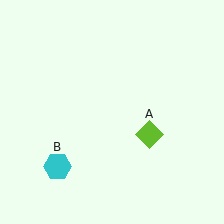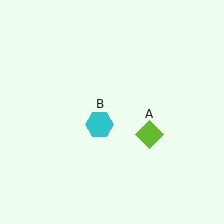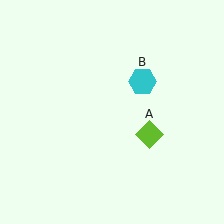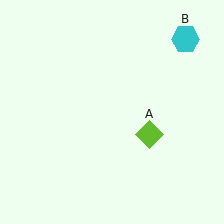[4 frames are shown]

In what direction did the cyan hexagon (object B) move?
The cyan hexagon (object B) moved up and to the right.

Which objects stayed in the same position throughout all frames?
Lime diamond (object A) remained stationary.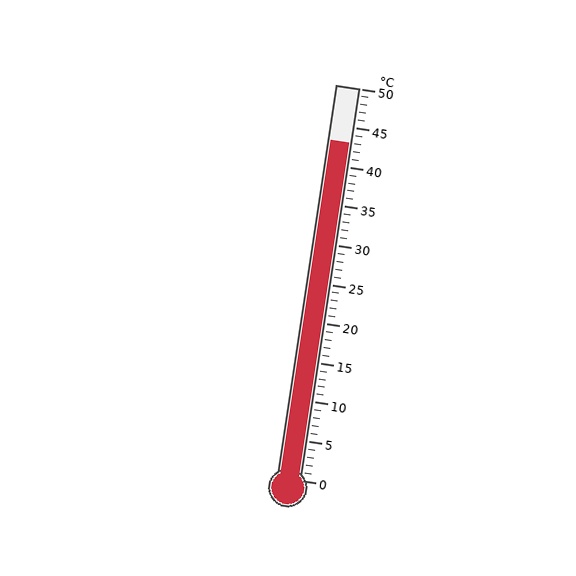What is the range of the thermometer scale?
The thermometer scale ranges from 0°C to 50°C.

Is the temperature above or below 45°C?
The temperature is below 45°C.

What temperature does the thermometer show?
The thermometer shows approximately 43°C.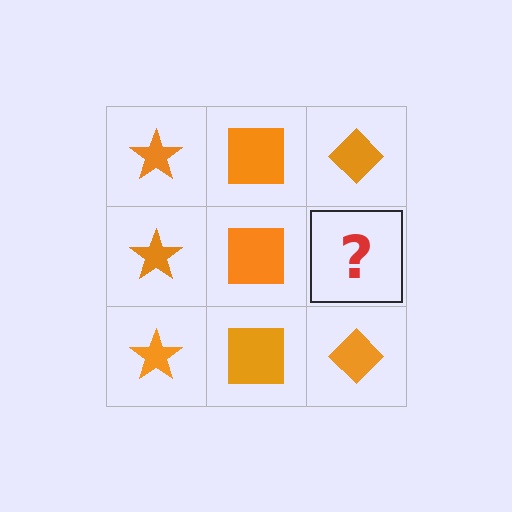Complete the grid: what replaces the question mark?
The question mark should be replaced with an orange diamond.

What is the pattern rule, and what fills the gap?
The rule is that each column has a consistent shape. The gap should be filled with an orange diamond.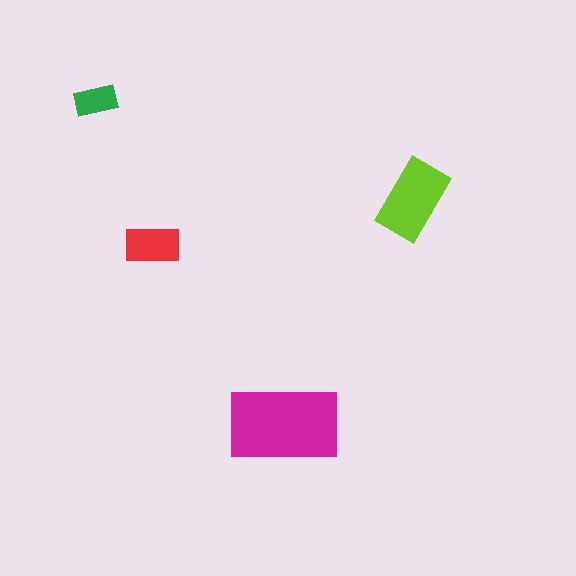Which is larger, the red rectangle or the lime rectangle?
The lime one.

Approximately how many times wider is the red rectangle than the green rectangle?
About 1.5 times wider.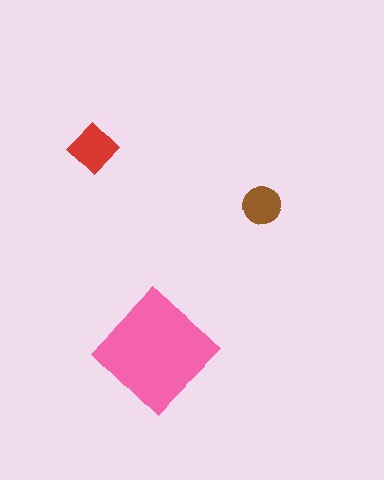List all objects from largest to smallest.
The pink diamond, the red diamond, the brown circle.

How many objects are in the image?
There are 3 objects in the image.